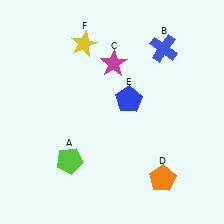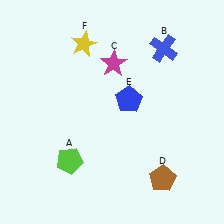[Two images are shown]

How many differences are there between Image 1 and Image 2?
There is 1 difference between the two images.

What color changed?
The pentagon (D) changed from orange in Image 1 to brown in Image 2.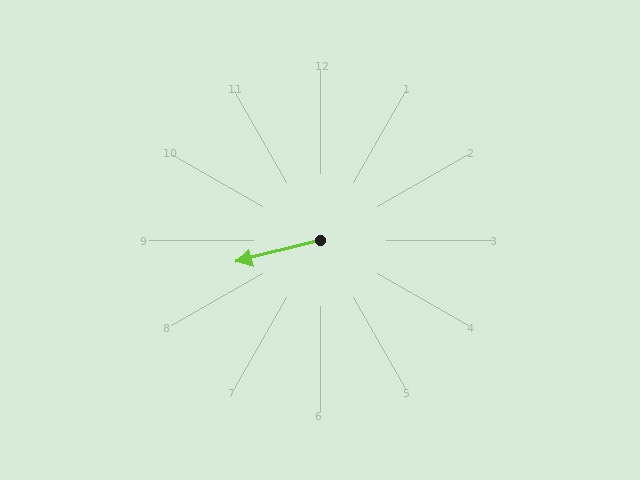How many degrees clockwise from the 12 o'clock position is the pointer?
Approximately 255 degrees.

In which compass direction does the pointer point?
West.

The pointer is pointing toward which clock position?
Roughly 9 o'clock.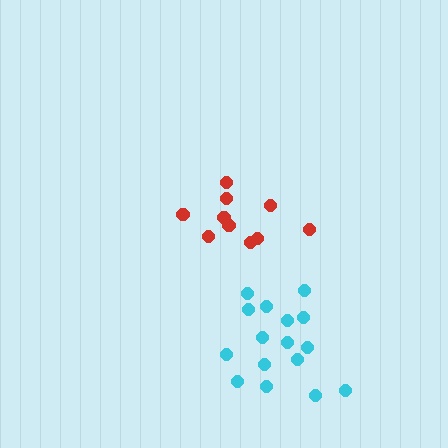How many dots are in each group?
Group 1: 10 dots, Group 2: 16 dots (26 total).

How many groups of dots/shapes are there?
There are 2 groups.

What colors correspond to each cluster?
The clusters are colored: red, cyan.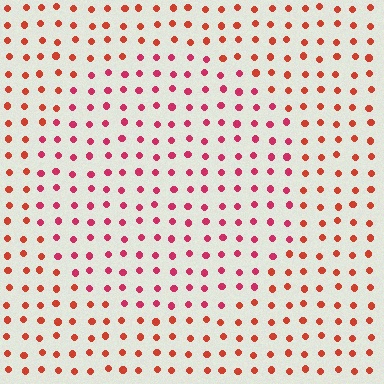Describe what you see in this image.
The image is filled with small red elements in a uniform arrangement. A circle-shaped region is visible where the elements are tinted to a slightly different hue, forming a subtle color boundary.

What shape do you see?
I see a circle.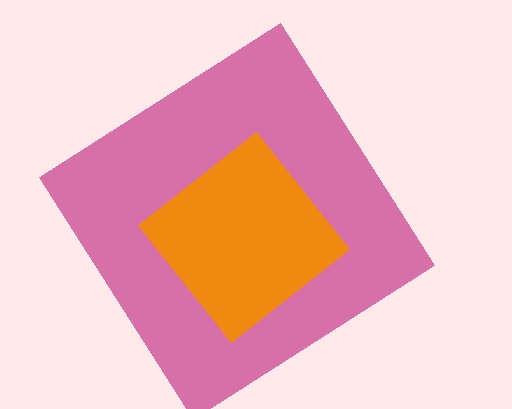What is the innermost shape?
The orange diamond.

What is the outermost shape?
The pink diamond.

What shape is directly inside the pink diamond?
The orange diamond.